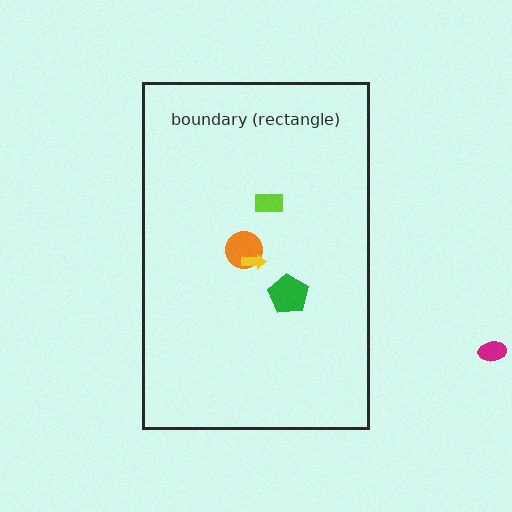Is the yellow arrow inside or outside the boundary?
Inside.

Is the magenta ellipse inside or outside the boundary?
Outside.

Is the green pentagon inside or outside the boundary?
Inside.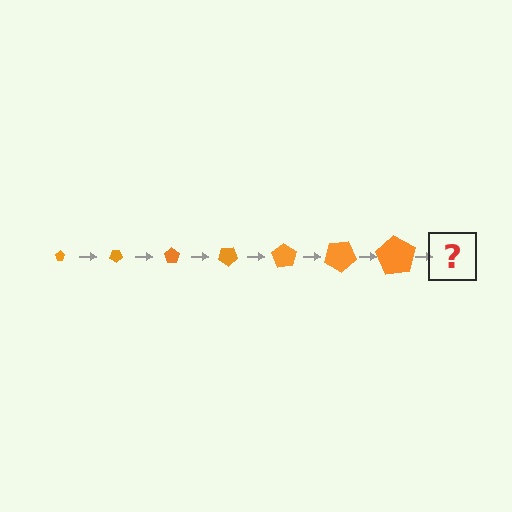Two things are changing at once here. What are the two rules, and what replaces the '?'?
The two rules are that the pentagon grows larger each step and it rotates 35 degrees each step. The '?' should be a pentagon, larger than the previous one and rotated 245 degrees from the start.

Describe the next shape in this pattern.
It should be a pentagon, larger than the previous one and rotated 245 degrees from the start.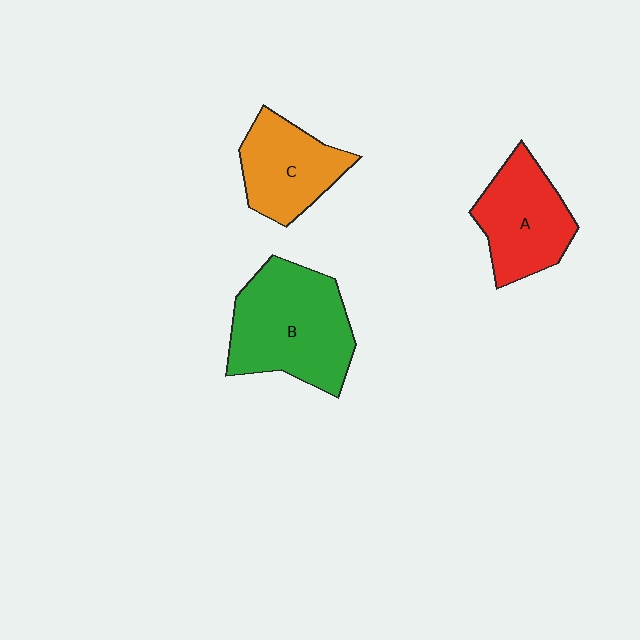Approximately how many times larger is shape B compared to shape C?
Approximately 1.5 times.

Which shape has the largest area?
Shape B (green).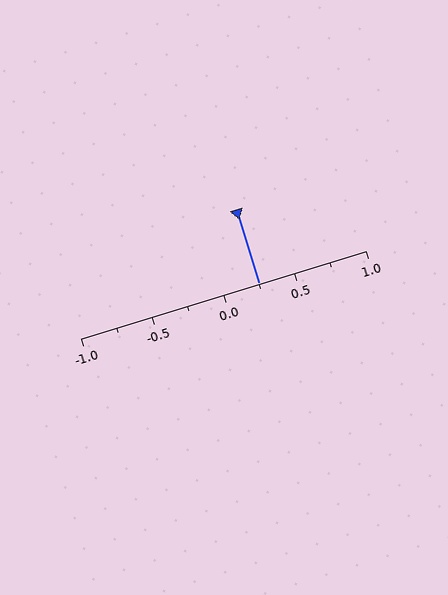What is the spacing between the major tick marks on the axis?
The major ticks are spaced 0.5 apart.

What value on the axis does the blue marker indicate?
The marker indicates approximately 0.25.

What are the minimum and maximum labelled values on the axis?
The axis runs from -1.0 to 1.0.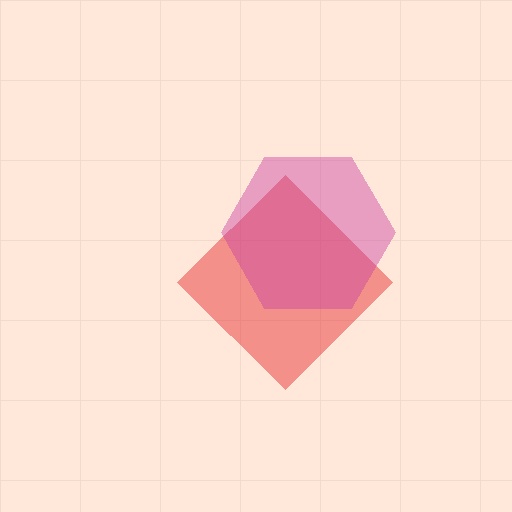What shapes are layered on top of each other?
The layered shapes are: a red diamond, a magenta hexagon.